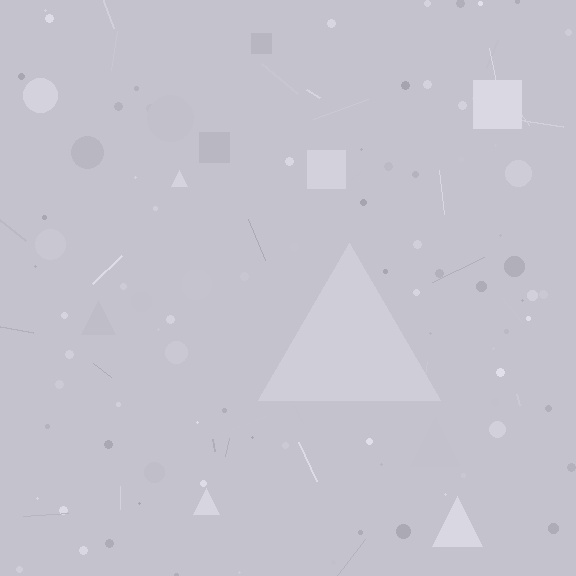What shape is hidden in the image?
A triangle is hidden in the image.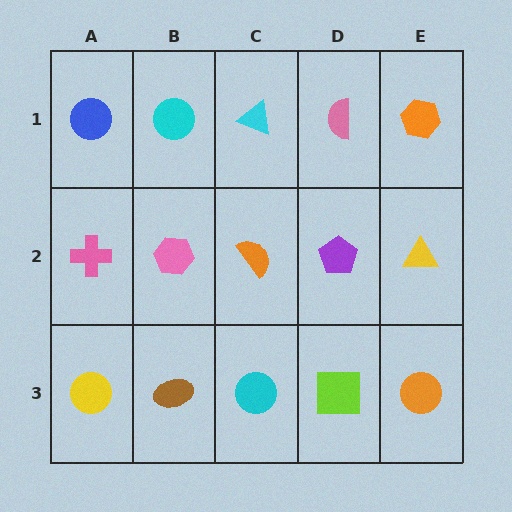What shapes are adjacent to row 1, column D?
A purple pentagon (row 2, column D), a cyan triangle (row 1, column C), an orange hexagon (row 1, column E).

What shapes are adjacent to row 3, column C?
An orange semicircle (row 2, column C), a brown ellipse (row 3, column B), a lime square (row 3, column D).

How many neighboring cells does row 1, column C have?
3.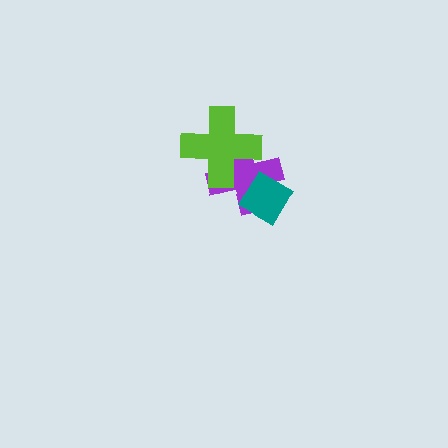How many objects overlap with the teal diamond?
1 object overlaps with the teal diamond.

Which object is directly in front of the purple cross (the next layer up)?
The lime cross is directly in front of the purple cross.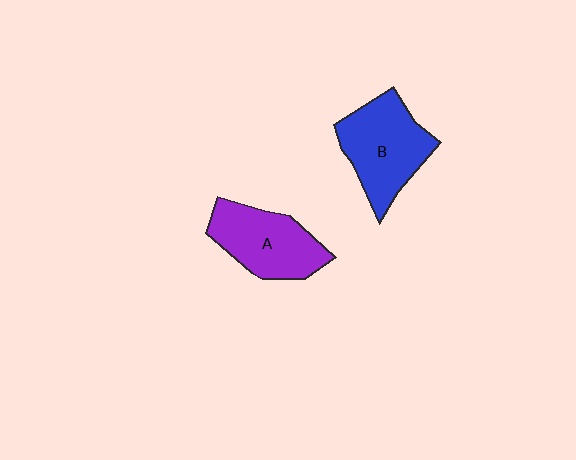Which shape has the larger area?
Shape B (blue).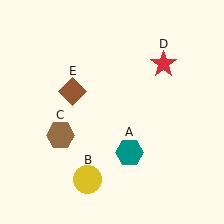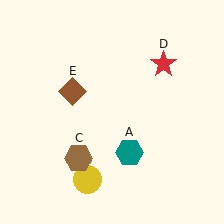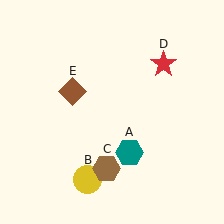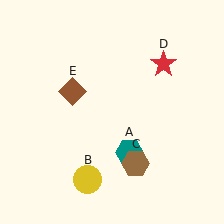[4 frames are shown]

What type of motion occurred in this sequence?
The brown hexagon (object C) rotated counterclockwise around the center of the scene.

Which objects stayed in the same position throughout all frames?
Teal hexagon (object A) and yellow circle (object B) and red star (object D) and brown diamond (object E) remained stationary.